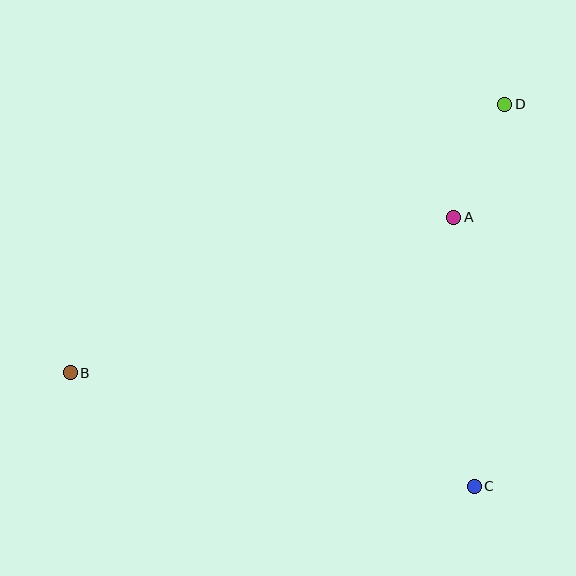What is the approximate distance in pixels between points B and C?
The distance between B and C is approximately 419 pixels.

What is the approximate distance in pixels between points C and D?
The distance between C and D is approximately 383 pixels.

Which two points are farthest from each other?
Points B and D are farthest from each other.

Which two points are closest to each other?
Points A and D are closest to each other.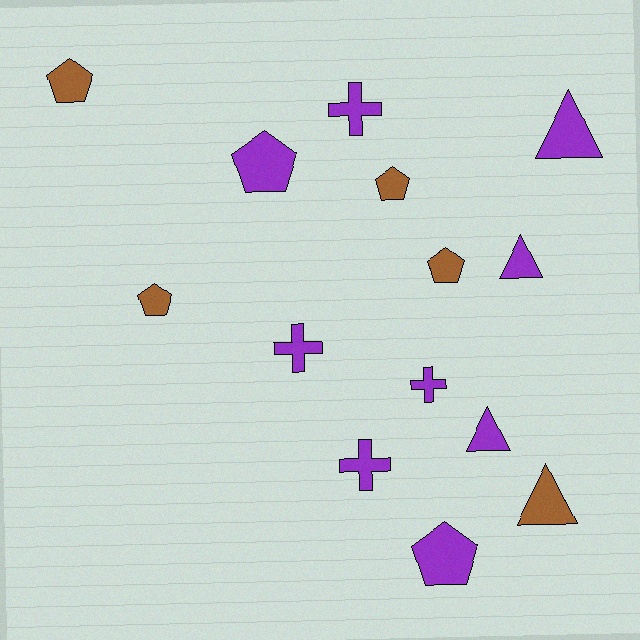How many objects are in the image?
There are 14 objects.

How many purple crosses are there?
There are 4 purple crosses.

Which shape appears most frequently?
Pentagon, with 6 objects.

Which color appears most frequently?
Purple, with 9 objects.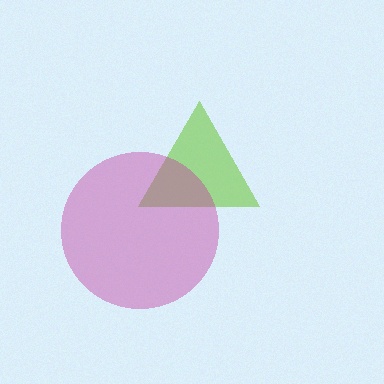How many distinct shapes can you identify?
There are 2 distinct shapes: a lime triangle, a magenta circle.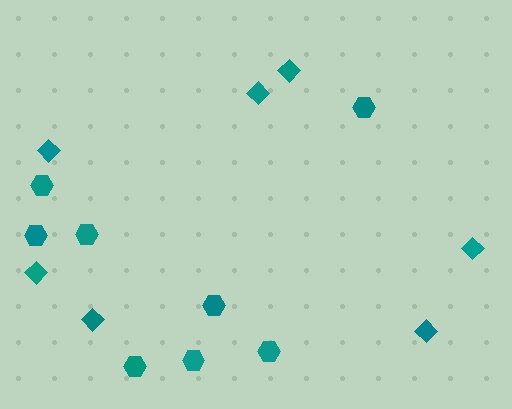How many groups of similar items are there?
There are 2 groups: one group of hexagons (8) and one group of diamonds (7).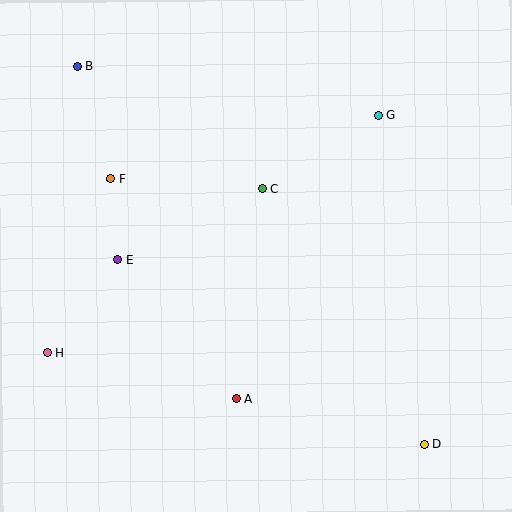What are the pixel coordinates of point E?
Point E is at (118, 260).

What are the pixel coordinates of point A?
Point A is at (236, 399).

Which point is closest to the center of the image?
Point C at (262, 189) is closest to the center.